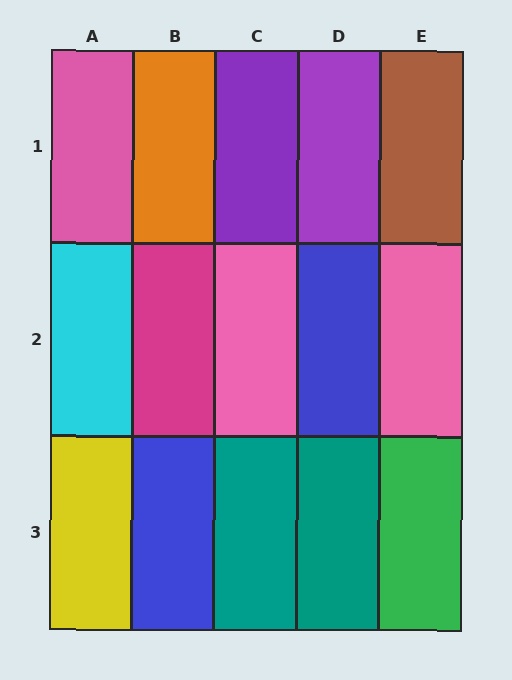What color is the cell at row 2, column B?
Magenta.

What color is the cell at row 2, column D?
Blue.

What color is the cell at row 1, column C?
Purple.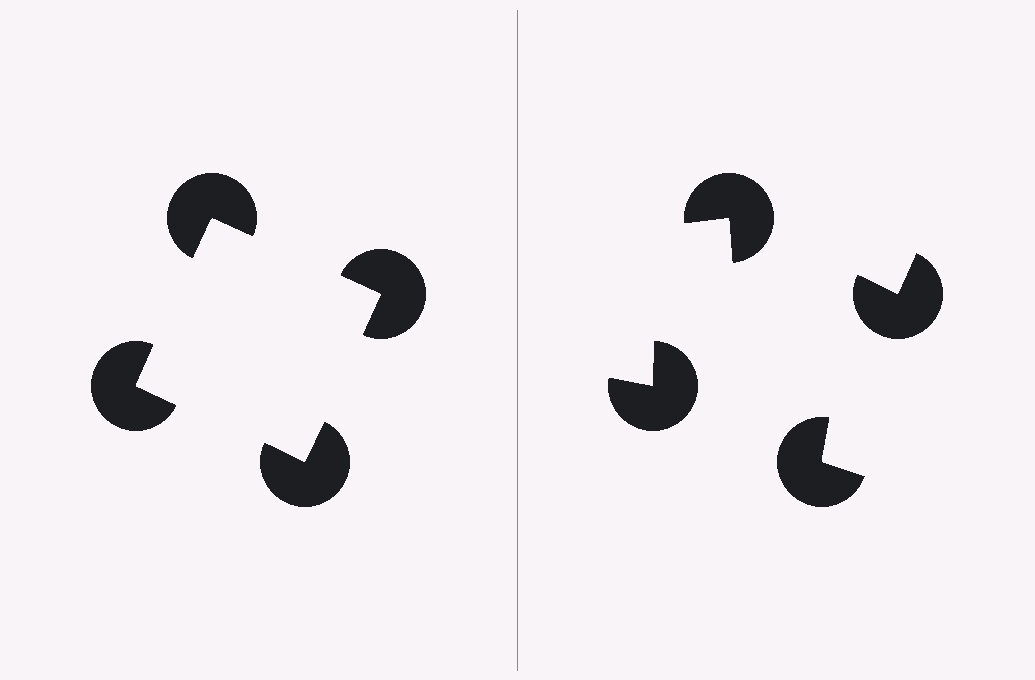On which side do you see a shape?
An illusory square appears on the left side. On the right side the wedge cuts are rotated, so no coherent shape forms.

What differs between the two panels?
The pac-man discs are positioned identically on both sides; only the wedge orientations differ. On the left they align to a square; on the right they are misaligned.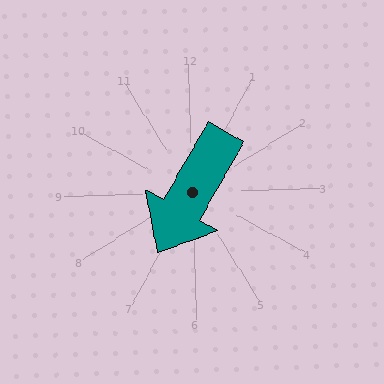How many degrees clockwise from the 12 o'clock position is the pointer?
Approximately 211 degrees.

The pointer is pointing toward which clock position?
Roughly 7 o'clock.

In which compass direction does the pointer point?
Southwest.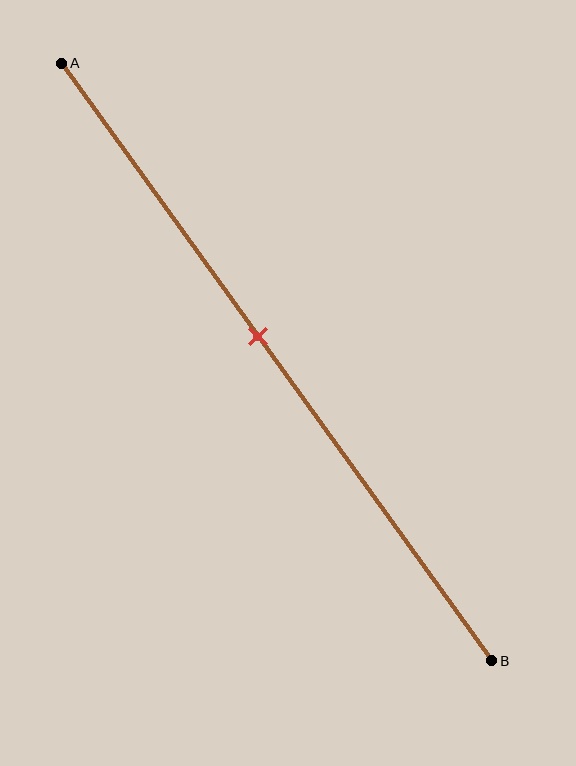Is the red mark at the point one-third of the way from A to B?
No, the mark is at about 45% from A, not at the 33% one-third point.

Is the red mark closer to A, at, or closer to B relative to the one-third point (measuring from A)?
The red mark is closer to point B than the one-third point of segment AB.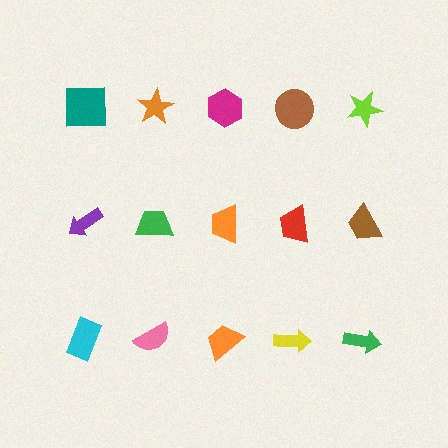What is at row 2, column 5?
A brown trapezoid.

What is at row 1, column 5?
A lime star.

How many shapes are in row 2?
5 shapes.